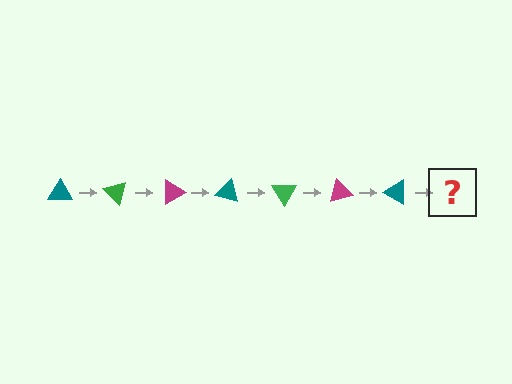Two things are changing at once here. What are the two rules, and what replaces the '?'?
The two rules are that it rotates 45 degrees each step and the color cycles through teal, green, and magenta. The '?' should be a green triangle, rotated 315 degrees from the start.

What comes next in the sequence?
The next element should be a green triangle, rotated 315 degrees from the start.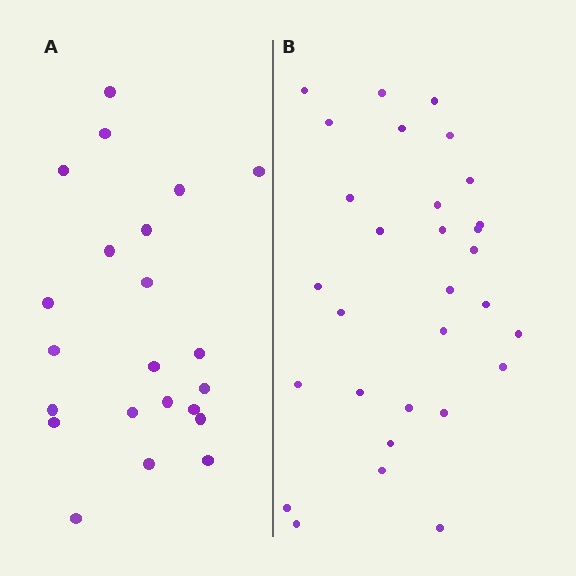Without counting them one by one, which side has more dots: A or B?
Region B (the right region) has more dots.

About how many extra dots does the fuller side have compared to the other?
Region B has roughly 8 or so more dots than region A.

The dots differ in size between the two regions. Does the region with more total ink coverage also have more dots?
No. Region A has more total ink coverage because its dots are larger, but region B actually contains more individual dots. Total area can be misleading — the number of items is what matters here.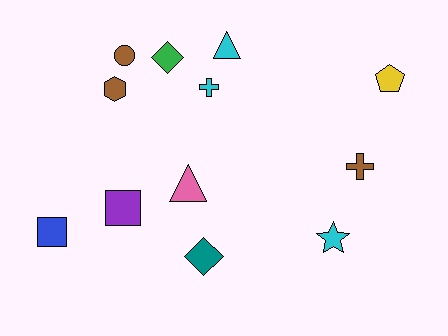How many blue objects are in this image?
There is 1 blue object.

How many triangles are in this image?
There are 2 triangles.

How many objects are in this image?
There are 12 objects.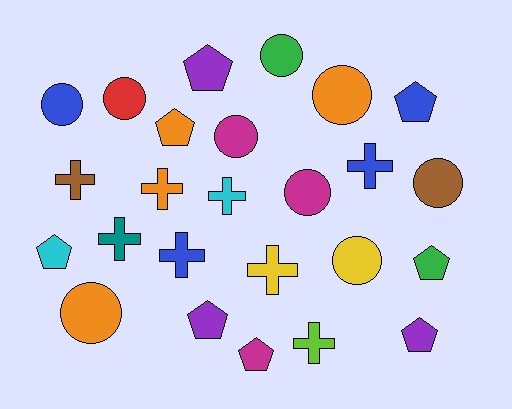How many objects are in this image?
There are 25 objects.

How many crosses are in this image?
There are 8 crosses.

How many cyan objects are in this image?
There are 2 cyan objects.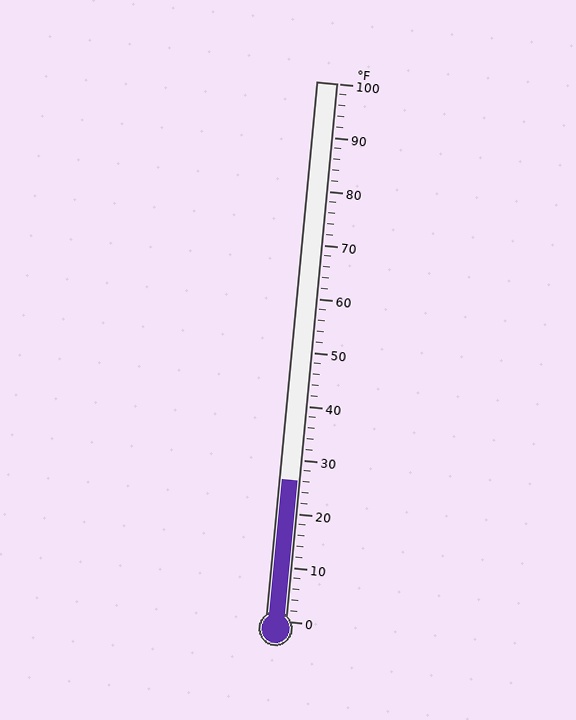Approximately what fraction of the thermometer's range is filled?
The thermometer is filled to approximately 25% of its range.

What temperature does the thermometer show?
The thermometer shows approximately 26°F.